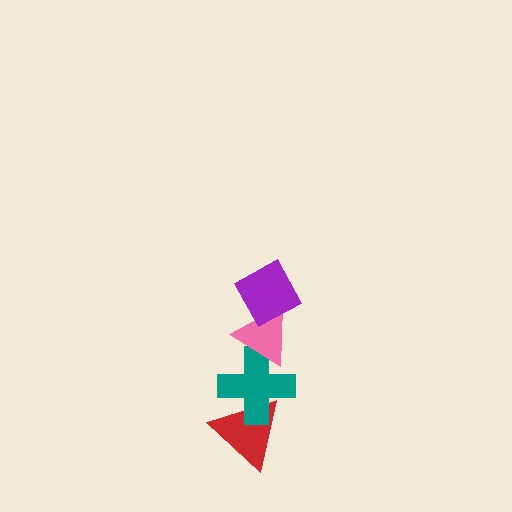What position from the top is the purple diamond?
The purple diamond is 1st from the top.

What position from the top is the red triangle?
The red triangle is 4th from the top.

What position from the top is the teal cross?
The teal cross is 3rd from the top.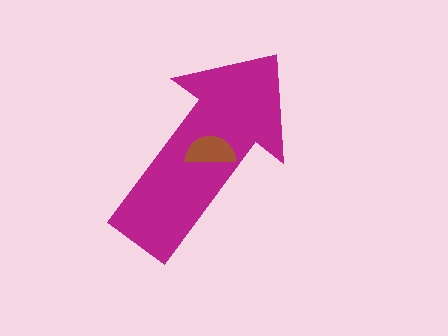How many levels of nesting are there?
2.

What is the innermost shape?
The brown semicircle.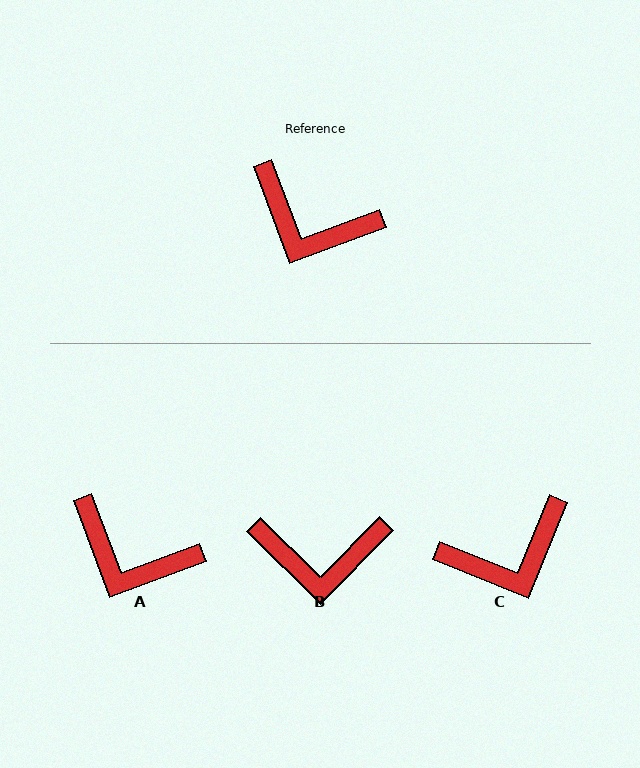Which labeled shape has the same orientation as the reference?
A.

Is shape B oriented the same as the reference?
No, it is off by about 25 degrees.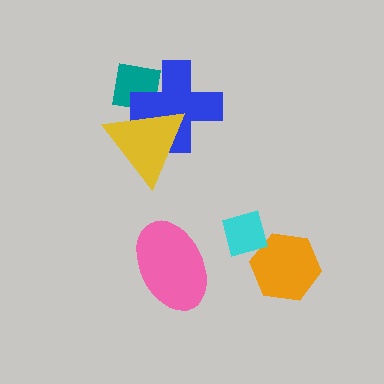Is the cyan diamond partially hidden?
No, no other shape covers it.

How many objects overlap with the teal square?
2 objects overlap with the teal square.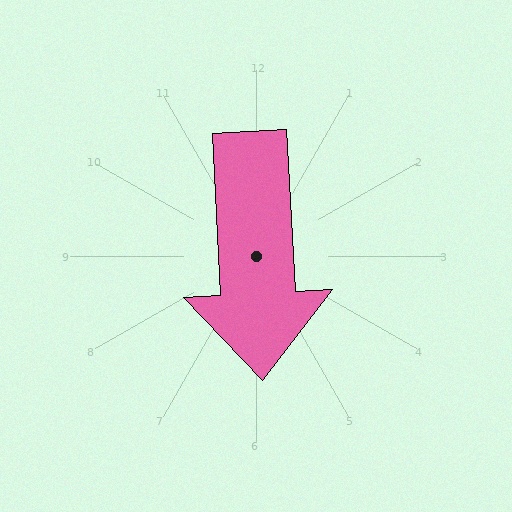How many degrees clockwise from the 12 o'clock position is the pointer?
Approximately 177 degrees.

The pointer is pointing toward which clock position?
Roughly 6 o'clock.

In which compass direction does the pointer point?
South.